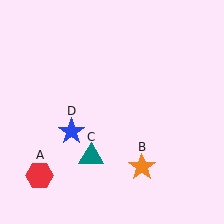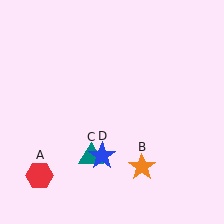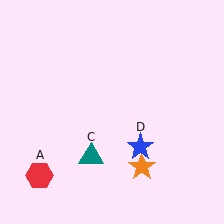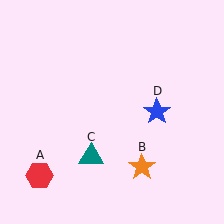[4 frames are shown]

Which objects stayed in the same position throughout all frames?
Red hexagon (object A) and orange star (object B) and teal triangle (object C) remained stationary.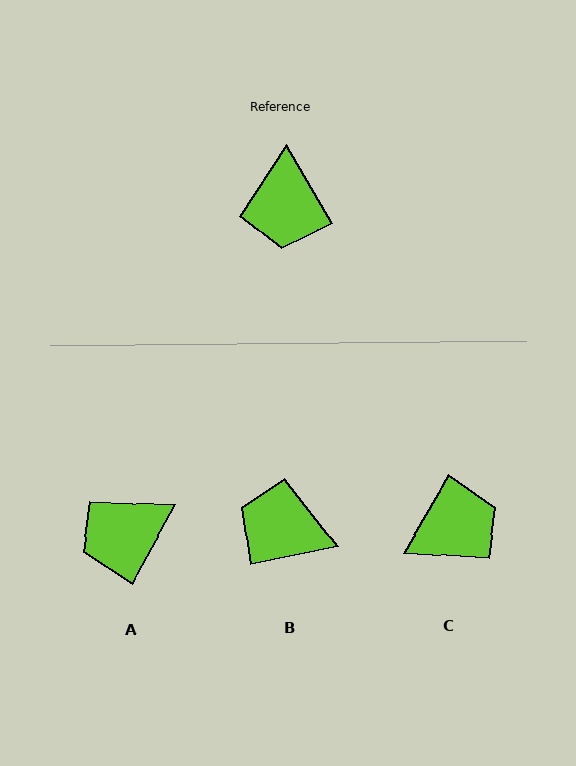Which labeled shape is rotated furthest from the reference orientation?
C, about 119 degrees away.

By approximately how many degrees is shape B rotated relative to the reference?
Approximately 108 degrees clockwise.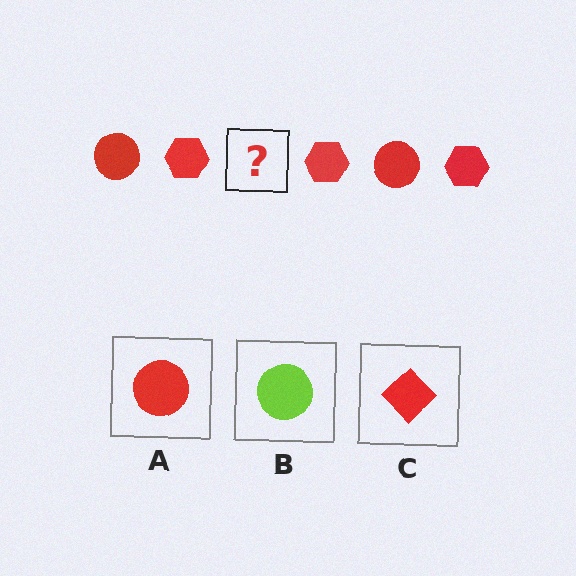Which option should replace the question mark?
Option A.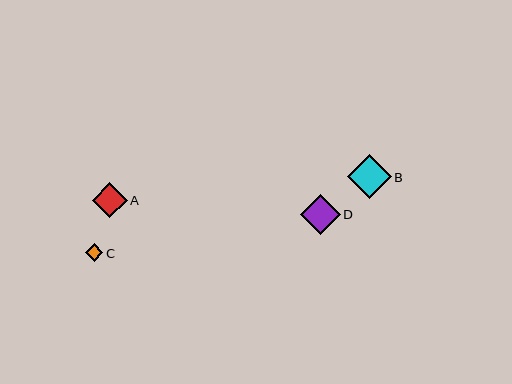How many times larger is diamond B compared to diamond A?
Diamond B is approximately 1.2 times the size of diamond A.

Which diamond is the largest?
Diamond B is the largest with a size of approximately 44 pixels.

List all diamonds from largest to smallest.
From largest to smallest: B, D, A, C.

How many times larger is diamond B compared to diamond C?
Diamond B is approximately 2.5 times the size of diamond C.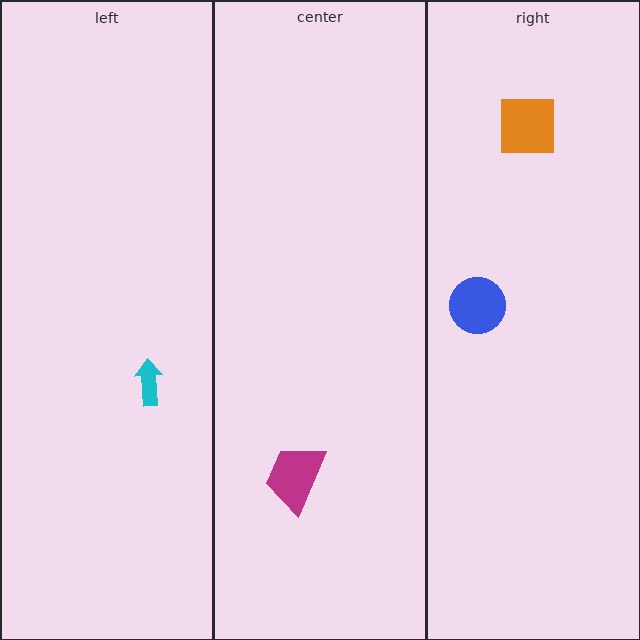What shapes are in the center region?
The magenta trapezoid.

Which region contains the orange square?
The right region.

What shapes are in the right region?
The blue circle, the orange square.